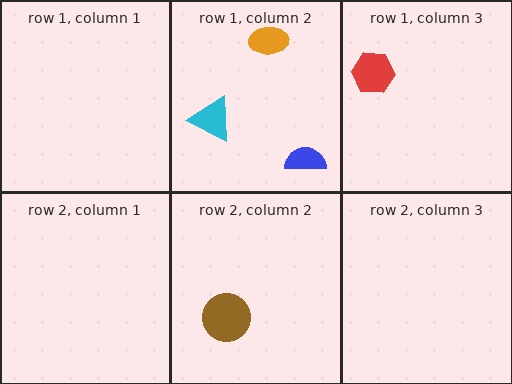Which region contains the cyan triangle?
The row 1, column 2 region.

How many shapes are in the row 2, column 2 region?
1.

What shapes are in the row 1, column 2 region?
The orange ellipse, the blue semicircle, the cyan triangle.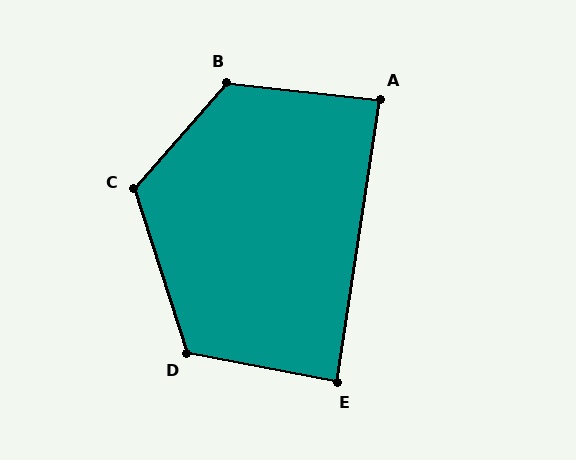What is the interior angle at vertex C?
Approximately 121 degrees (obtuse).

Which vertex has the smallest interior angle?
A, at approximately 88 degrees.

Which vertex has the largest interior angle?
B, at approximately 125 degrees.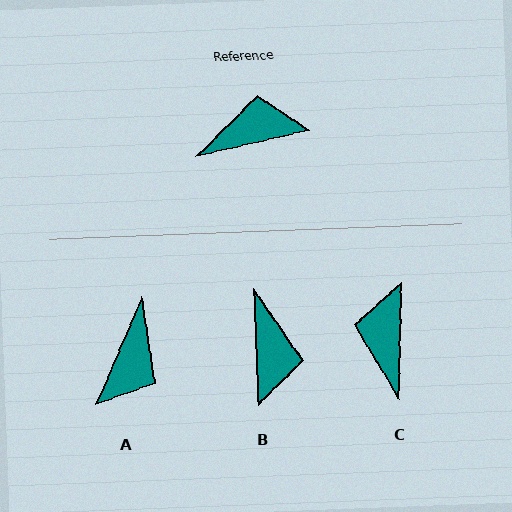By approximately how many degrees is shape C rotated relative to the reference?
Approximately 76 degrees counter-clockwise.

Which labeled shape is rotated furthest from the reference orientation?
A, about 127 degrees away.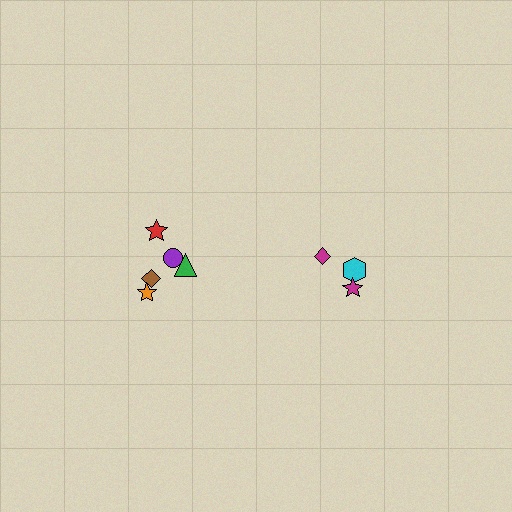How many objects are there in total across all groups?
There are 8 objects.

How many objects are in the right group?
There are 3 objects.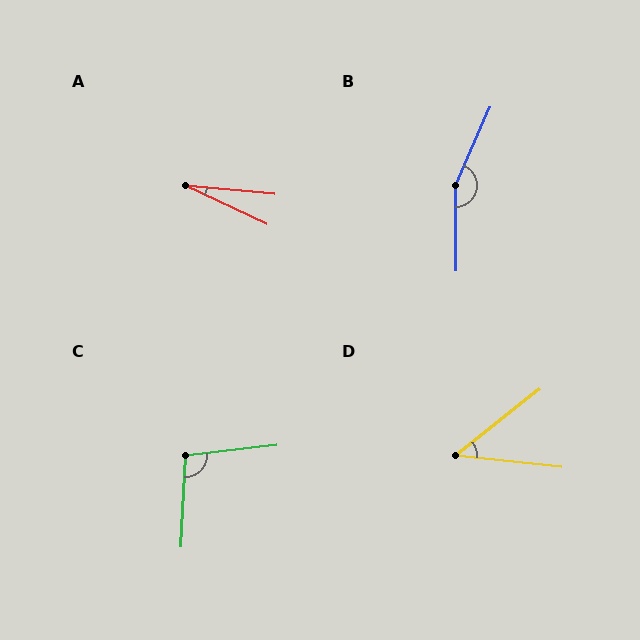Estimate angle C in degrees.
Approximately 99 degrees.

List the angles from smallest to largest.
A (19°), D (44°), C (99°), B (156°).